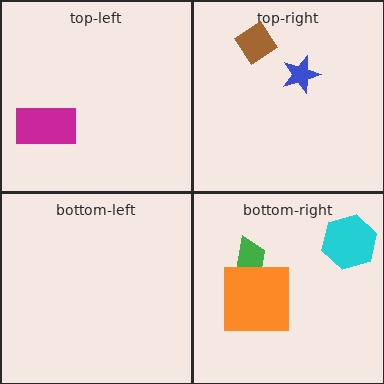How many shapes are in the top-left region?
1.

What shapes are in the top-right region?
The blue star, the brown diamond.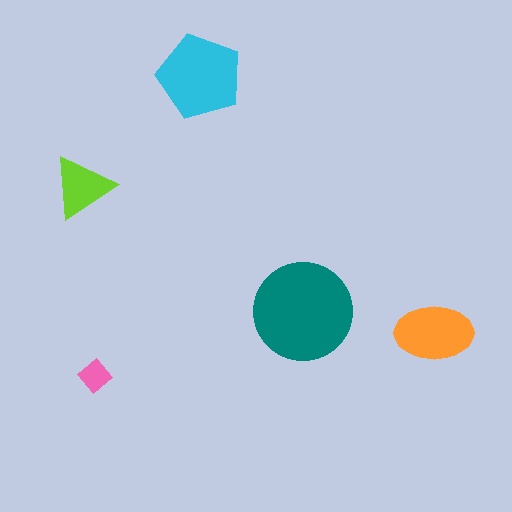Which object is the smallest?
The pink diamond.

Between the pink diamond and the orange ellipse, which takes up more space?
The orange ellipse.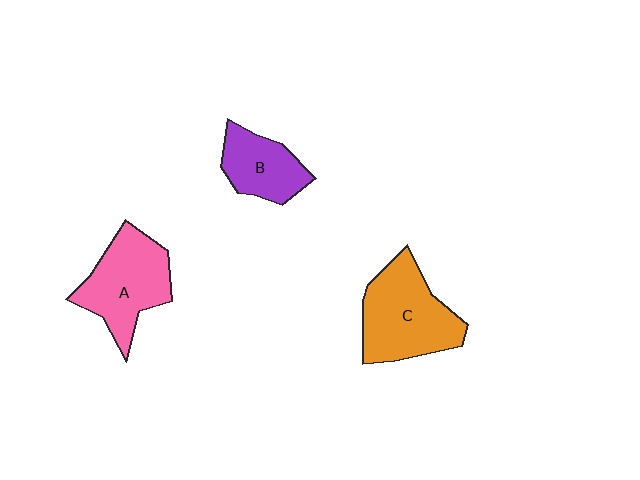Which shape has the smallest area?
Shape B (purple).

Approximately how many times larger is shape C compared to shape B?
Approximately 1.6 times.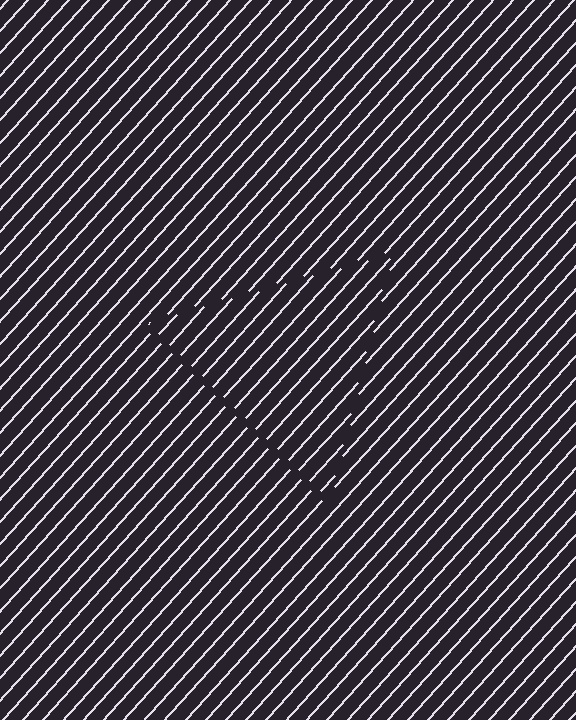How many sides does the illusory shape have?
3 sides — the line-ends trace a triangle.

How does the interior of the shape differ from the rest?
The interior of the shape contains the same grating, shifted by half a period — the contour is defined by the phase discontinuity where line-ends from the inner and outer gratings abut.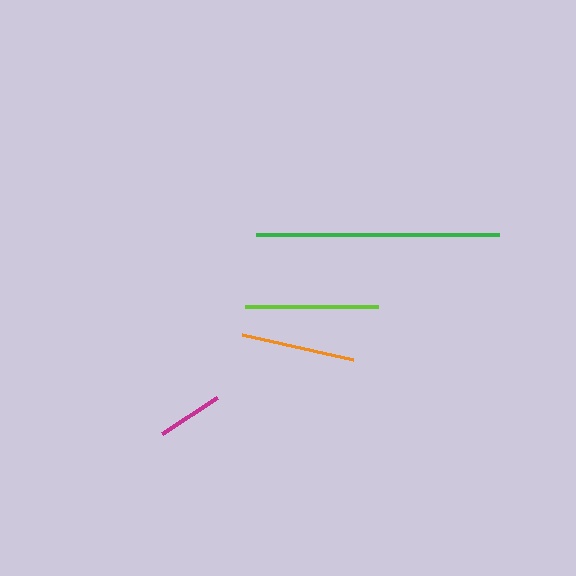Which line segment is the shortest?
The magenta line is the shortest at approximately 65 pixels.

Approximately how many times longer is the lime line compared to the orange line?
The lime line is approximately 1.2 times the length of the orange line.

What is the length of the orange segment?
The orange segment is approximately 113 pixels long.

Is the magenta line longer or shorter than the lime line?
The lime line is longer than the magenta line.